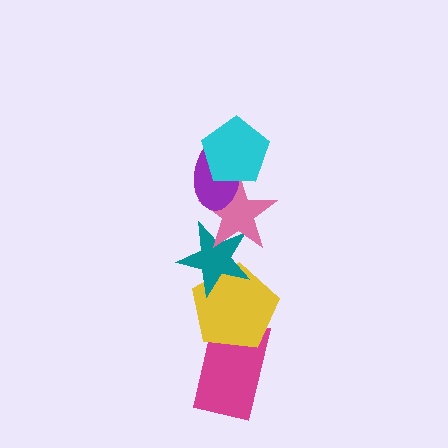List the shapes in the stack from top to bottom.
From top to bottom: the cyan pentagon, the purple ellipse, the pink star, the teal star, the yellow pentagon, the magenta rectangle.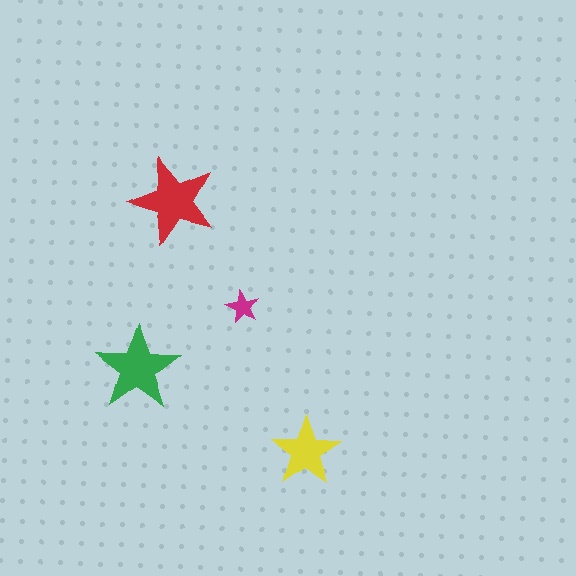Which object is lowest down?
The yellow star is bottommost.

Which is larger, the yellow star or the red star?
The red one.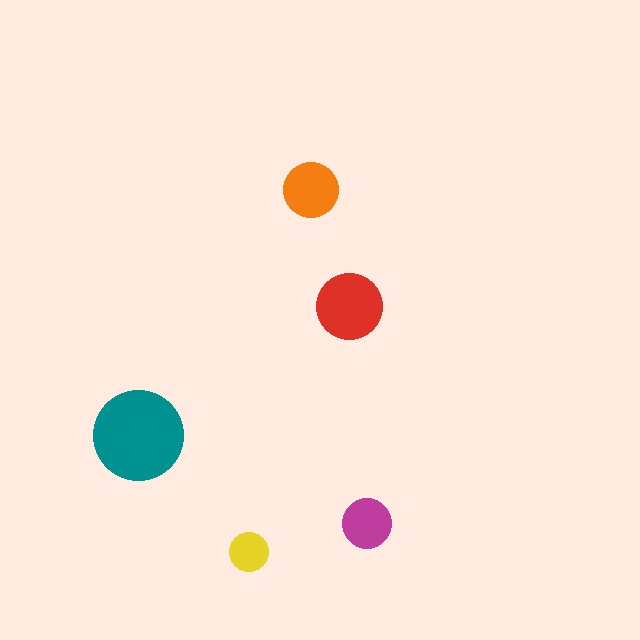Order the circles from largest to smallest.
the teal one, the red one, the orange one, the magenta one, the yellow one.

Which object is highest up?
The orange circle is topmost.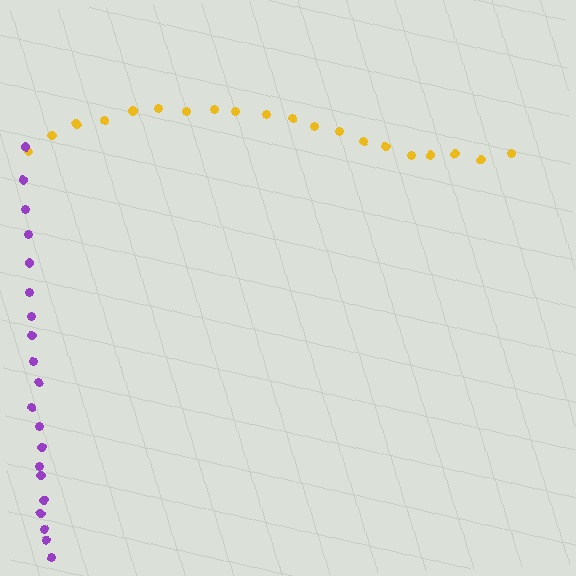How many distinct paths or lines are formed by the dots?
There are 2 distinct paths.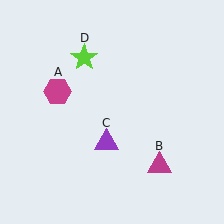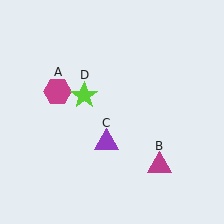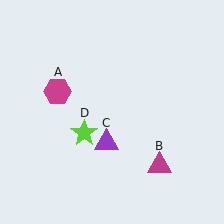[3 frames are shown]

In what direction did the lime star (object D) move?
The lime star (object D) moved down.